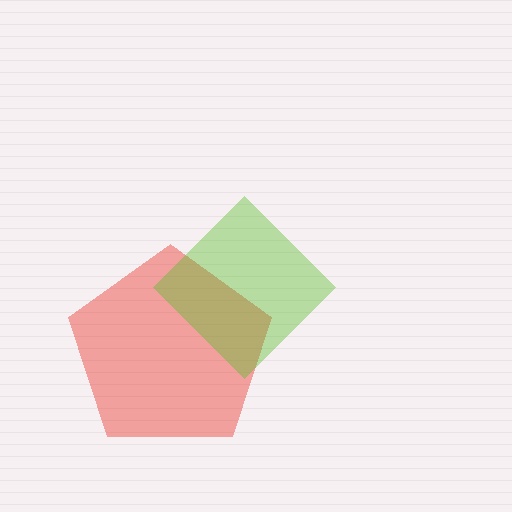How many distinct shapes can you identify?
There are 2 distinct shapes: a red pentagon, a lime diamond.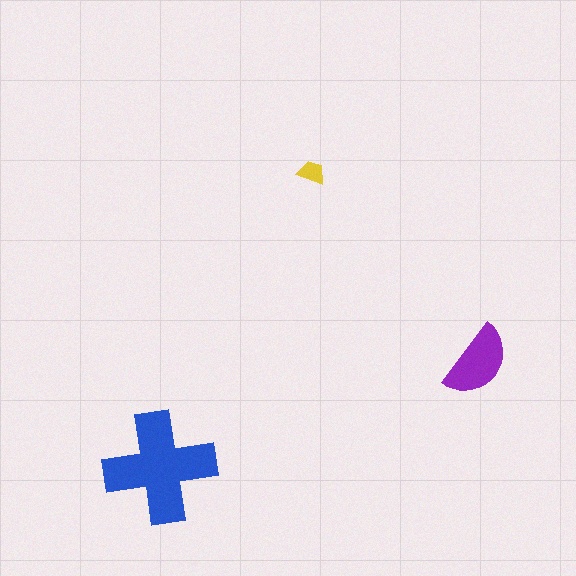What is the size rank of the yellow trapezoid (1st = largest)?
3rd.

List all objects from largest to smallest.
The blue cross, the purple semicircle, the yellow trapezoid.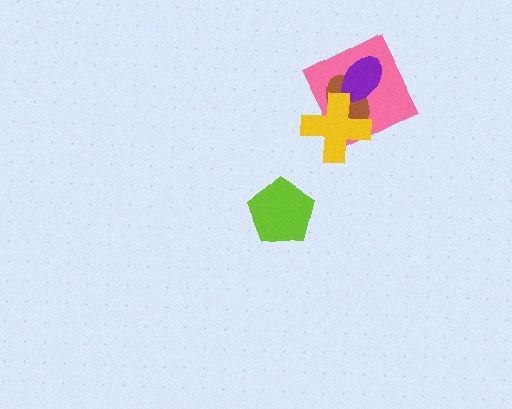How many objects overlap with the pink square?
3 objects overlap with the pink square.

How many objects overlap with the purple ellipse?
2 objects overlap with the purple ellipse.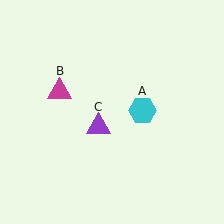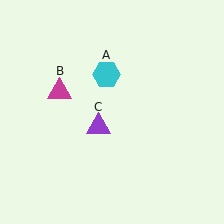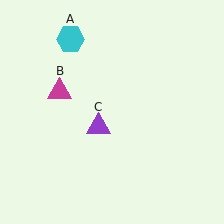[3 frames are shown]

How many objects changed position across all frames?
1 object changed position: cyan hexagon (object A).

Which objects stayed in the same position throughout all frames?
Magenta triangle (object B) and purple triangle (object C) remained stationary.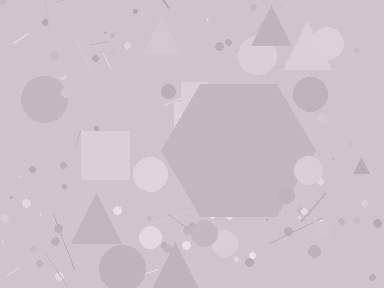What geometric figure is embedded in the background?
A hexagon is embedded in the background.